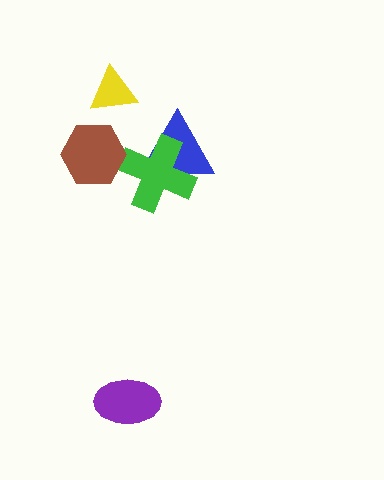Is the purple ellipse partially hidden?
No, no other shape covers it.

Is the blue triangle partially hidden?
Yes, it is partially covered by another shape.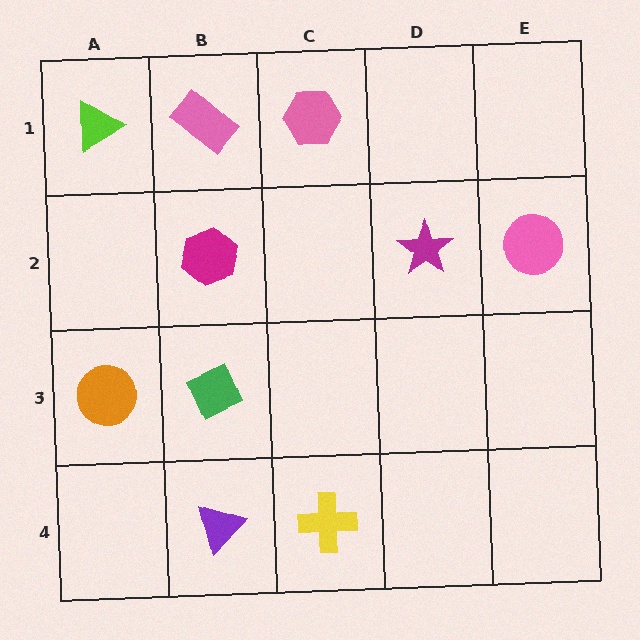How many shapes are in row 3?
2 shapes.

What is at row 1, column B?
A pink rectangle.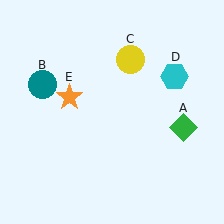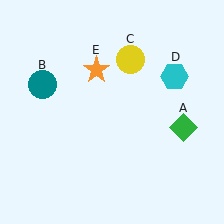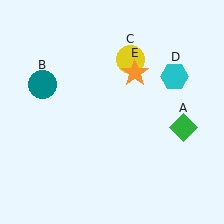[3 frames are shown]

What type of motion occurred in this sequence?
The orange star (object E) rotated clockwise around the center of the scene.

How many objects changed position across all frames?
1 object changed position: orange star (object E).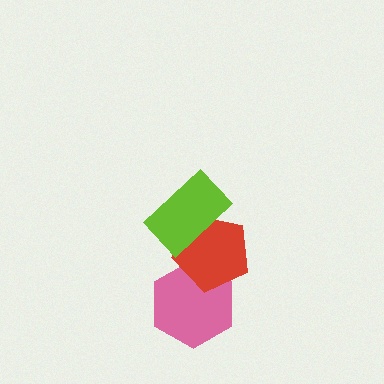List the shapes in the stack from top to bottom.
From top to bottom: the lime rectangle, the red pentagon, the pink hexagon.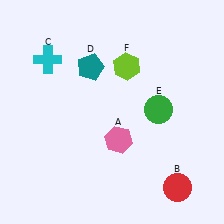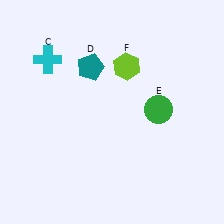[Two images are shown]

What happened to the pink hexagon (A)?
The pink hexagon (A) was removed in Image 2. It was in the bottom-right area of Image 1.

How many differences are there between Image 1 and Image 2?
There are 2 differences between the two images.